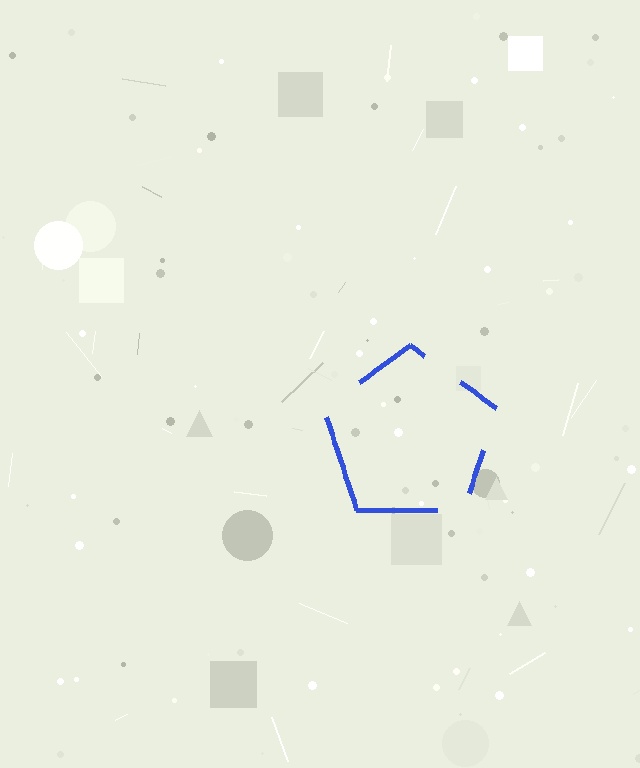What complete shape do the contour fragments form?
The contour fragments form a pentagon.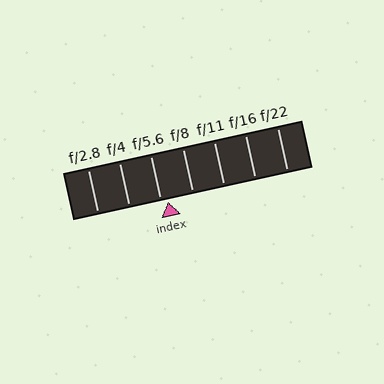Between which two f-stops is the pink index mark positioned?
The index mark is between f/5.6 and f/8.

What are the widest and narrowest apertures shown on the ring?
The widest aperture shown is f/2.8 and the narrowest is f/22.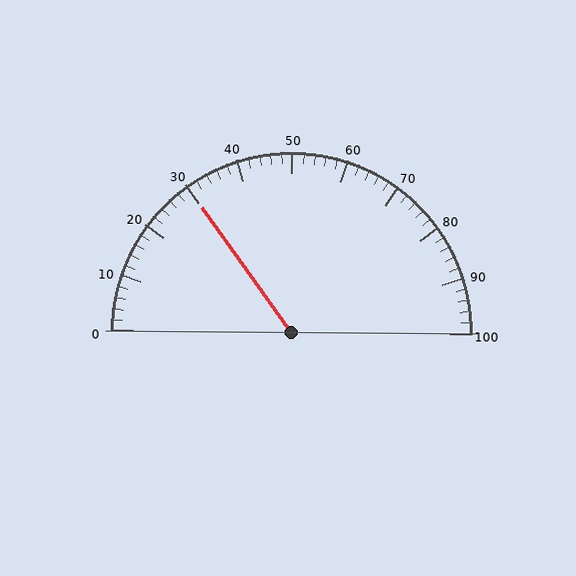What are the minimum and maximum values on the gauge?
The gauge ranges from 0 to 100.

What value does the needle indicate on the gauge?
The needle indicates approximately 30.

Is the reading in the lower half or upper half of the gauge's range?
The reading is in the lower half of the range (0 to 100).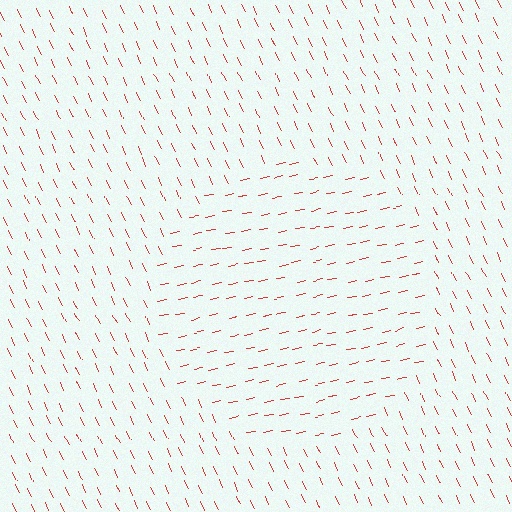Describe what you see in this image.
The image is filled with small red line segments. A circle region in the image has lines oriented differently from the surrounding lines, creating a visible texture boundary.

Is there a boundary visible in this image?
Yes, there is a texture boundary formed by a change in line orientation.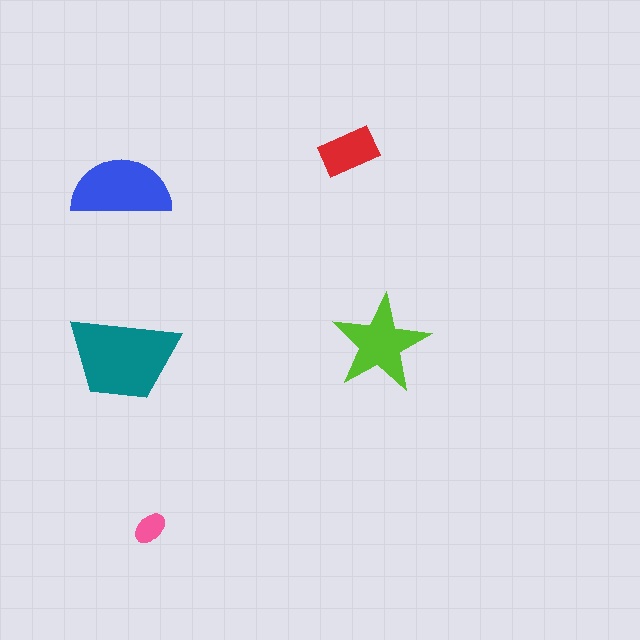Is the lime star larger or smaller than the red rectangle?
Larger.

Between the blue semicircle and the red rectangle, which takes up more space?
The blue semicircle.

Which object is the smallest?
The pink ellipse.